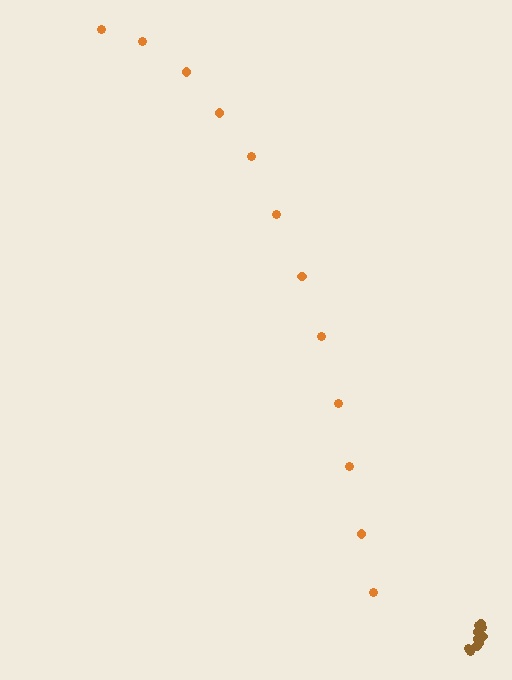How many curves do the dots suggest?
There are 2 distinct paths.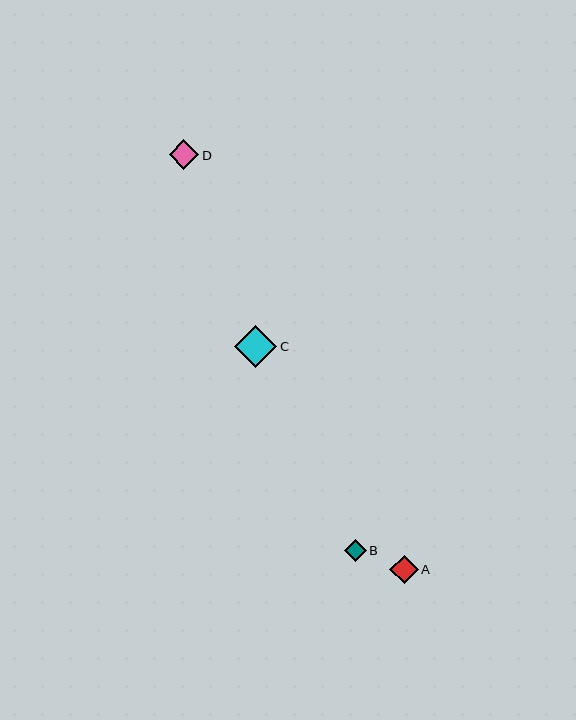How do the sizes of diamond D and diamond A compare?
Diamond D and diamond A are approximately the same size.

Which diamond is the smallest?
Diamond B is the smallest with a size of approximately 22 pixels.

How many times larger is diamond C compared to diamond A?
Diamond C is approximately 1.5 times the size of diamond A.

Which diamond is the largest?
Diamond C is the largest with a size of approximately 42 pixels.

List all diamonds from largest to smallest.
From largest to smallest: C, D, A, B.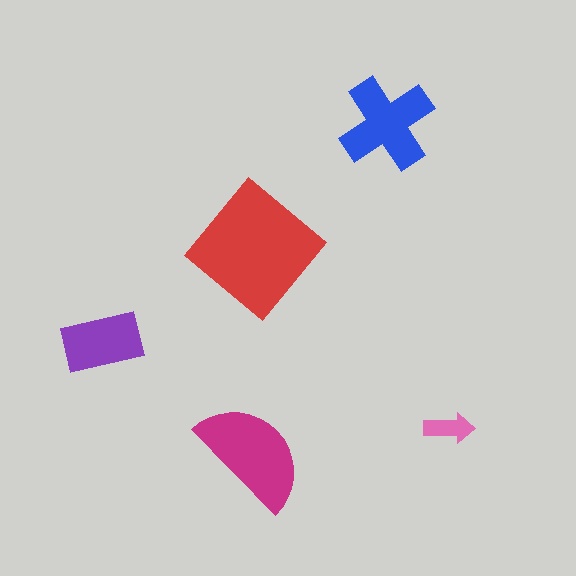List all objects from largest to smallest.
The red diamond, the magenta semicircle, the blue cross, the purple rectangle, the pink arrow.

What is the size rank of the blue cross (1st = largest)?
3rd.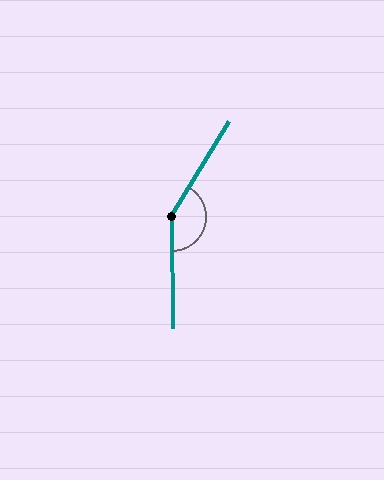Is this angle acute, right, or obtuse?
It is obtuse.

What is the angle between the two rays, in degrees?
Approximately 148 degrees.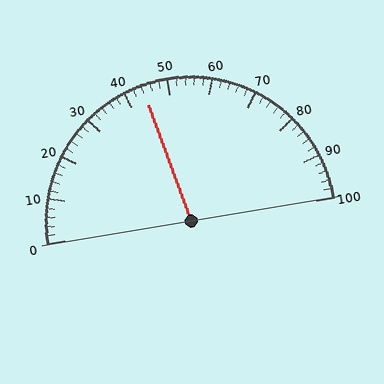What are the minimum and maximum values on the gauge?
The gauge ranges from 0 to 100.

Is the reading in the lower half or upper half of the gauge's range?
The reading is in the lower half of the range (0 to 100).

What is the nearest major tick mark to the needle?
The nearest major tick mark is 40.